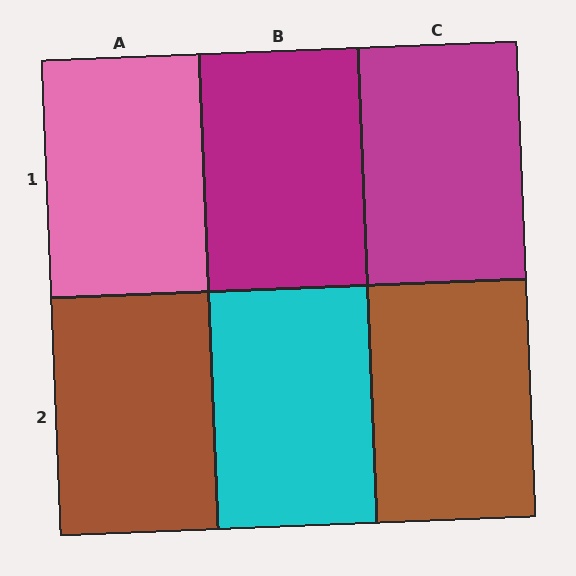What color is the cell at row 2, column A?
Brown.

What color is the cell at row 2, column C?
Brown.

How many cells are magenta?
2 cells are magenta.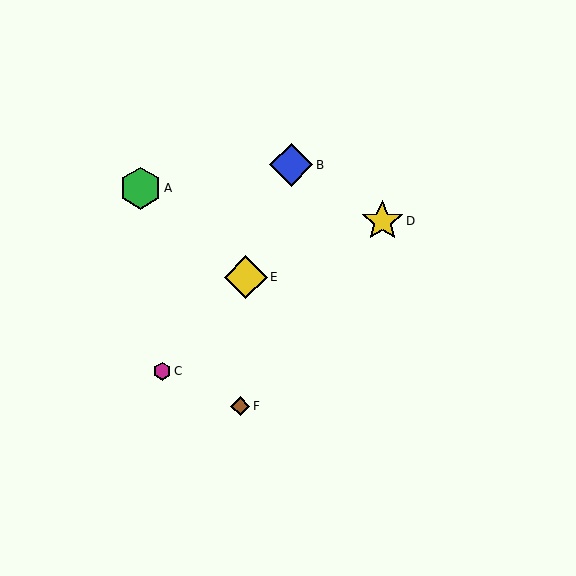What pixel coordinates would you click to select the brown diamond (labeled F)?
Click at (240, 406) to select the brown diamond F.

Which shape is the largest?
The blue diamond (labeled B) is the largest.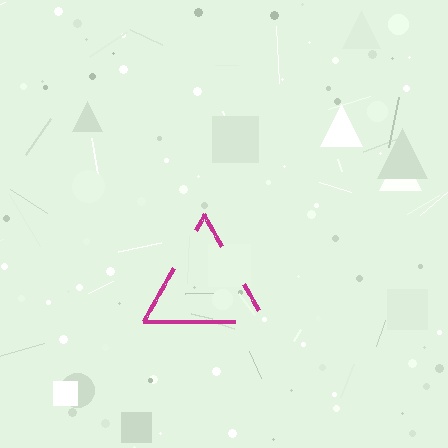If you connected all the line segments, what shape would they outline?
They would outline a triangle.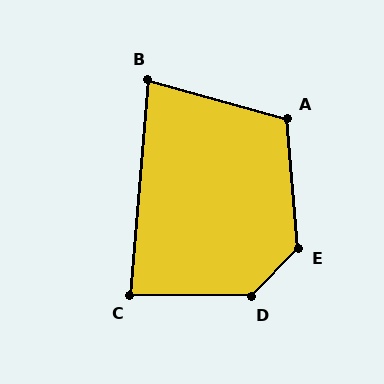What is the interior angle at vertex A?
Approximately 110 degrees (obtuse).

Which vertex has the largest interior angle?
D, at approximately 133 degrees.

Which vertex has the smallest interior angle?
B, at approximately 79 degrees.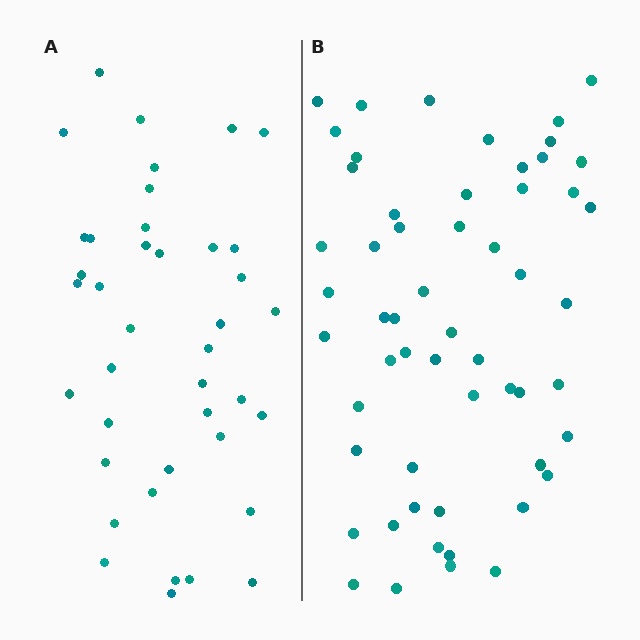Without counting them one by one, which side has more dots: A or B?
Region B (the right region) has more dots.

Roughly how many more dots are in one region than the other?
Region B has approximately 15 more dots than region A.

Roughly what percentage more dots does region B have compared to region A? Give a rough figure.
About 40% more.